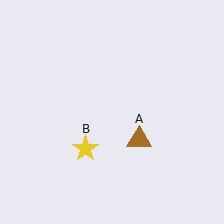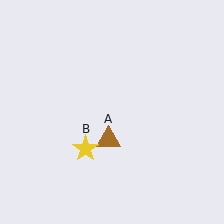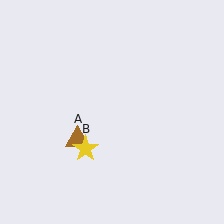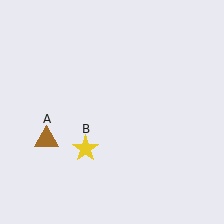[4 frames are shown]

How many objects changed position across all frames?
1 object changed position: brown triangle (object A).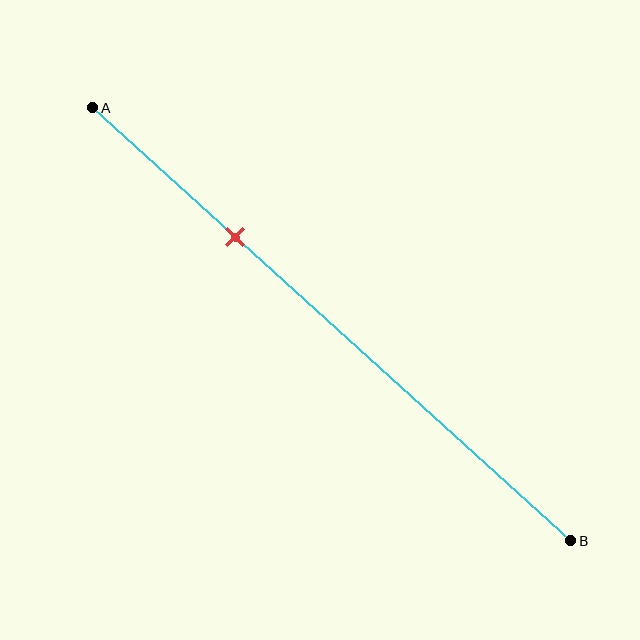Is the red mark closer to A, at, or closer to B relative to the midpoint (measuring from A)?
The red mark is closer to point A than the midpoint of segment AB.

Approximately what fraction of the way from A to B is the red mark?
The red mark is approximately 30% of the way from A to B.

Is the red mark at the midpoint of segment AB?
No, the mark is at about 30% from A, not at the 50% midpoint.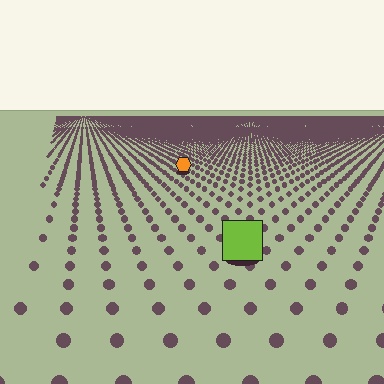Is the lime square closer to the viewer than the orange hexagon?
Yes. The lime square is closer — you can tell from the texture gradient: the ground texture is coarser near it.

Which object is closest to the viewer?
The lime square is closest. The texture marks near it are larger and more spread out.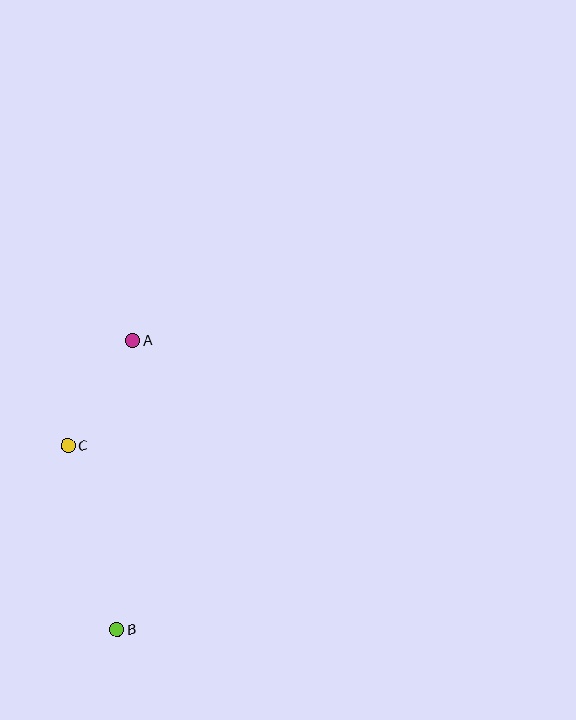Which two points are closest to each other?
Points A and C are closest to each other.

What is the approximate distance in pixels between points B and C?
The distance between B and C is approximately 190 pixels.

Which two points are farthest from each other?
Points A and B are farthest from each other.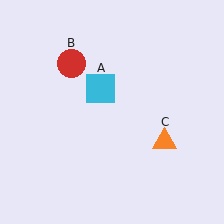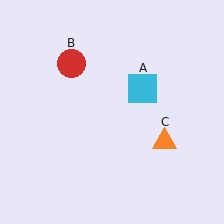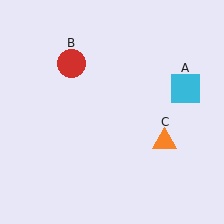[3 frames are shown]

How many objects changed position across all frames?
1 object changed position: cyan square (object A).